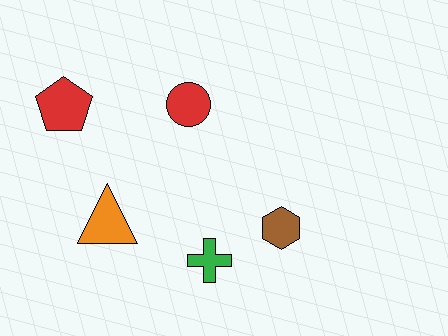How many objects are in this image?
There are 5 objects.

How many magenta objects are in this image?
There are no magenta objects.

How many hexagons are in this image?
There is 1 hexagon.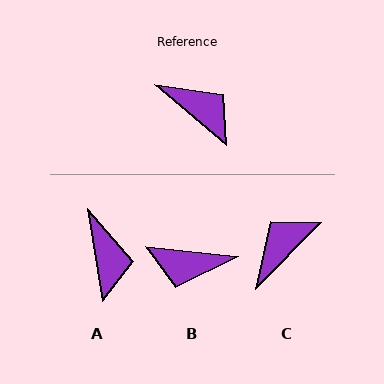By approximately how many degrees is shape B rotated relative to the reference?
Approximately 146 degrees clockwise.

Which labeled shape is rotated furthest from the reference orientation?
B, about 146 degrees away.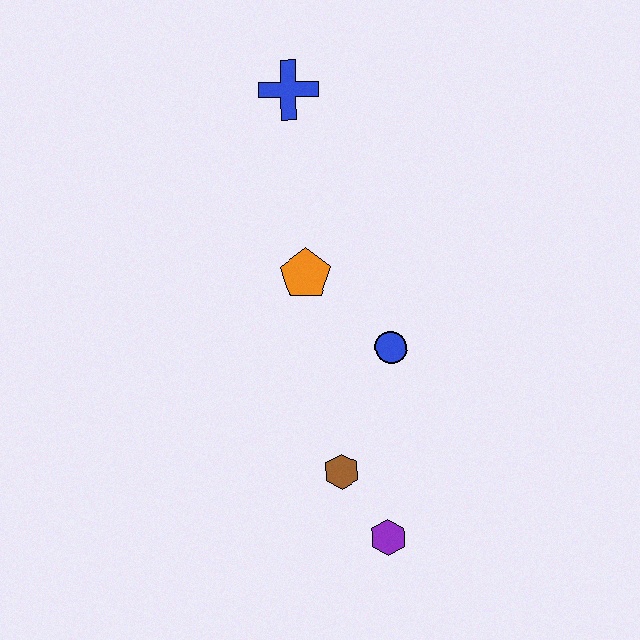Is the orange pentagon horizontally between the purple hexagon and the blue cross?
Yes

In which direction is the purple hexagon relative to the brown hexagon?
The purple hexagon is below the brown hexagon.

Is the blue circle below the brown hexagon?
No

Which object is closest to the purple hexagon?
The brown hexagon is closest to the purple hexagon.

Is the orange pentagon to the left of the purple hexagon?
Yes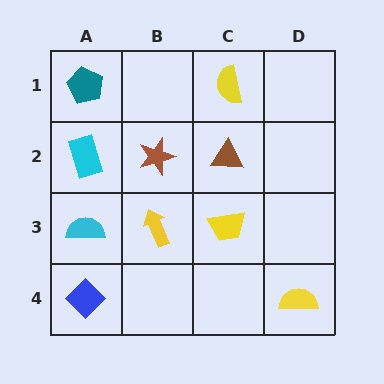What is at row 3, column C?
A yellow trapezoid.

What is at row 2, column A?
A cyan rectangle.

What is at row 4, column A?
A blue diamond.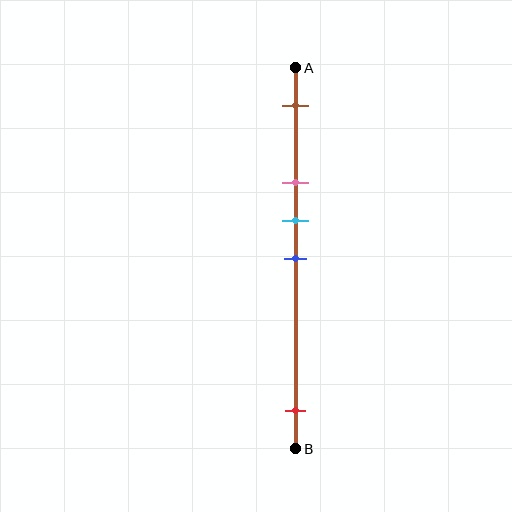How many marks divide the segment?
There are 5 marks dividing the segment.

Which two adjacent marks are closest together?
The cyan and blue marks are the closest adjacent pair.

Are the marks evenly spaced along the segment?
No, the marks are not evenly spaced.